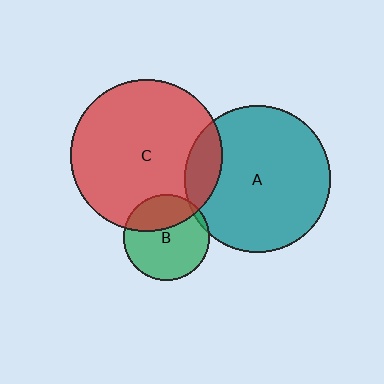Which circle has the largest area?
Circle C (red).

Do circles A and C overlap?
Yes.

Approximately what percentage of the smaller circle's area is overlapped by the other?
Approximately 15%.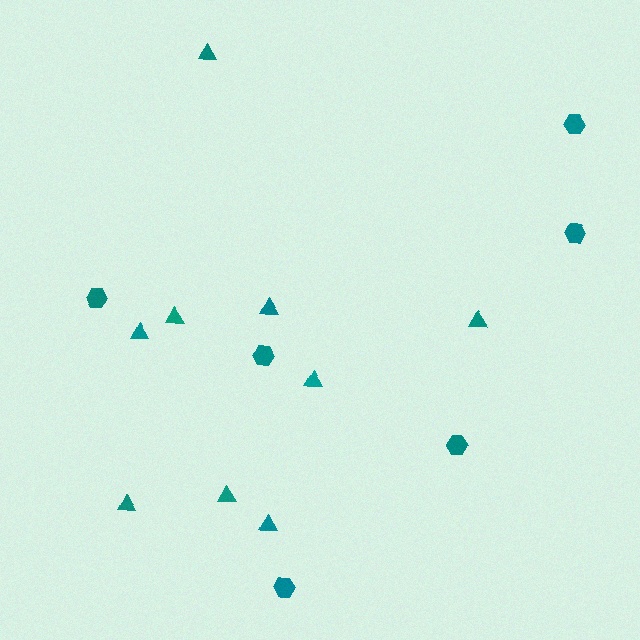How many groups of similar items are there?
There are 2 groups: one group of triangles (9) and one group of hexagons (6).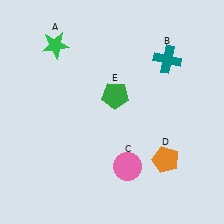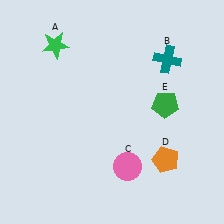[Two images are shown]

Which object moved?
The green pentagon (E) moved right.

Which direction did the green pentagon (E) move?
The green pentagon (E) moved right.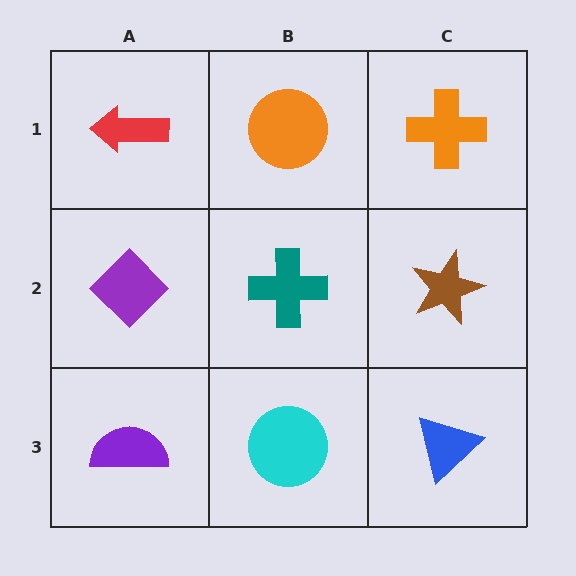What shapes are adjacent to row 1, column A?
A purple diamond (row 2, column A), an orange circle (row 1, column B).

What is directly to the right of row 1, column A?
An orange circle.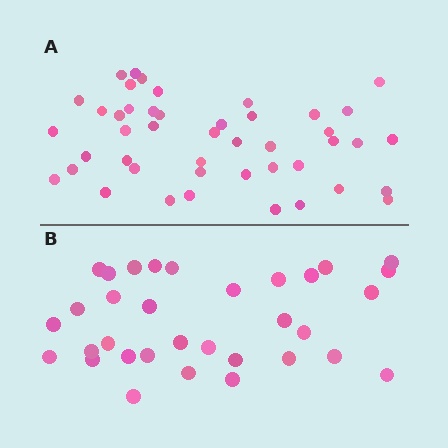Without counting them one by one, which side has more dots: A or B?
Region A (the top region) has more dots.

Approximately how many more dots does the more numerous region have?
Region A has roughly 12 or so more dots than region B.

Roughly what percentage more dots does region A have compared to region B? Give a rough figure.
About 35% more.